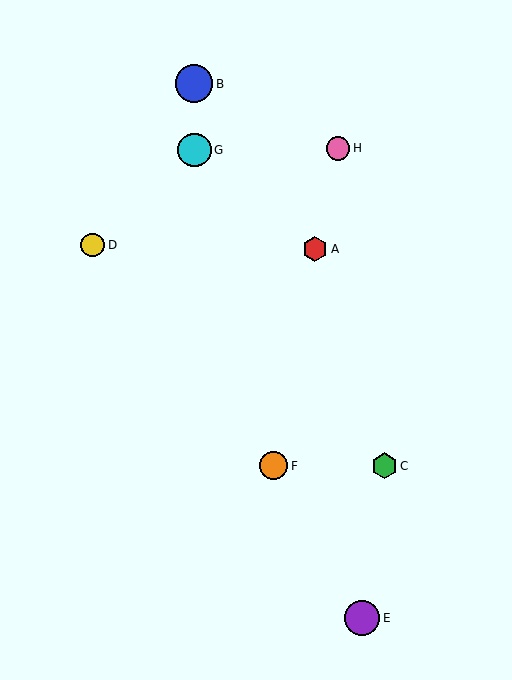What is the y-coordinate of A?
Object A is at y≈249.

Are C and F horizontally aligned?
Yes, both are at y≈466.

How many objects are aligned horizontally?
2 objects (C, F) are aligned horizontally.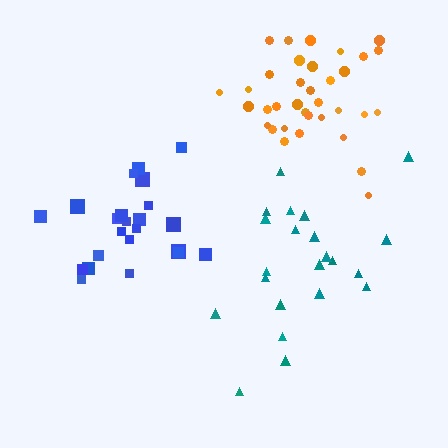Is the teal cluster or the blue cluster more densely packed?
Blue.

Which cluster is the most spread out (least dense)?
Teal.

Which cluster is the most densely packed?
Orange.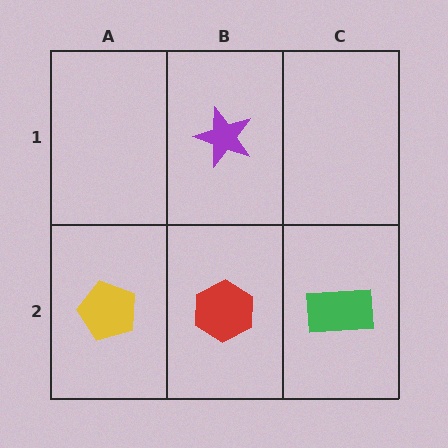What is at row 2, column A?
A yellow pentagon.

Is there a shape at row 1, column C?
No, that cell is empty.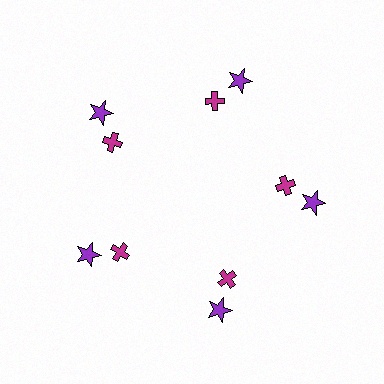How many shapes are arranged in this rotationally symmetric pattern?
There are 10 shapes, arranged in 5 groups of 2.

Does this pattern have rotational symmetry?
Yes, this pattern has 5-fold rotational symmetry. It looks the same after rotating 72 degrees around the center.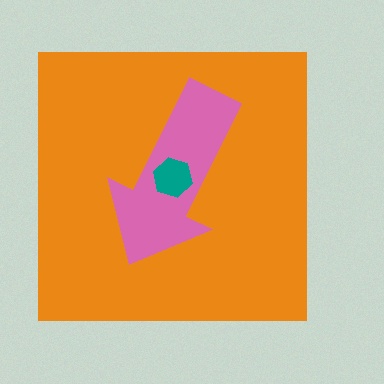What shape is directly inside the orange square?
The pink arrow.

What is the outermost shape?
The orange square.